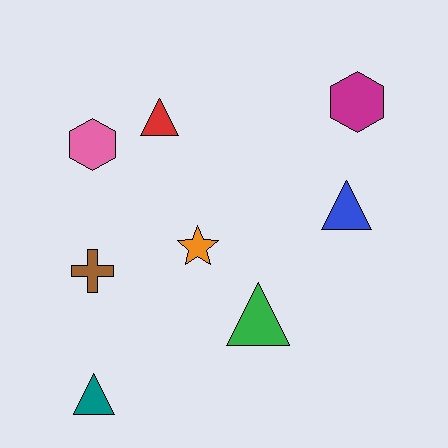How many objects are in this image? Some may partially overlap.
There are 8 objects.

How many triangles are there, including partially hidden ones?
There are 4 triangles.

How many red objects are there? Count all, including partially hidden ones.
There is 1 red object.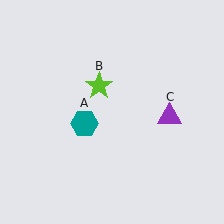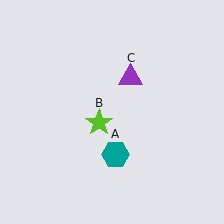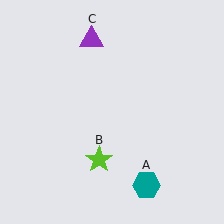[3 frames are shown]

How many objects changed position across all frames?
3 objects changed position: teal hexagon (object A), lime star (object B), purple triangle (object C).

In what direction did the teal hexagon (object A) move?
The teal hexagon (object A) moved down and to the right.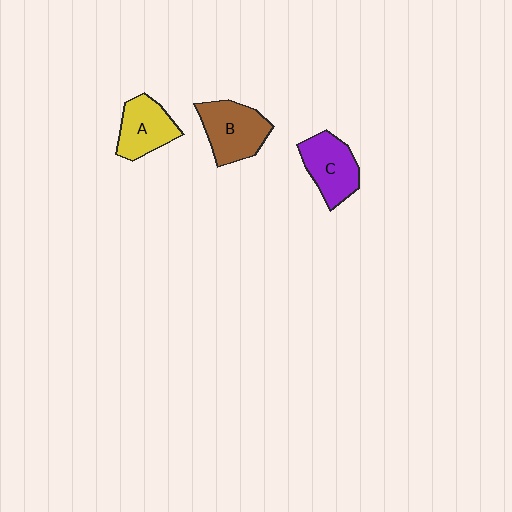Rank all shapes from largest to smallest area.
From largest to smallest: B (brown), C (purple), A (yellow).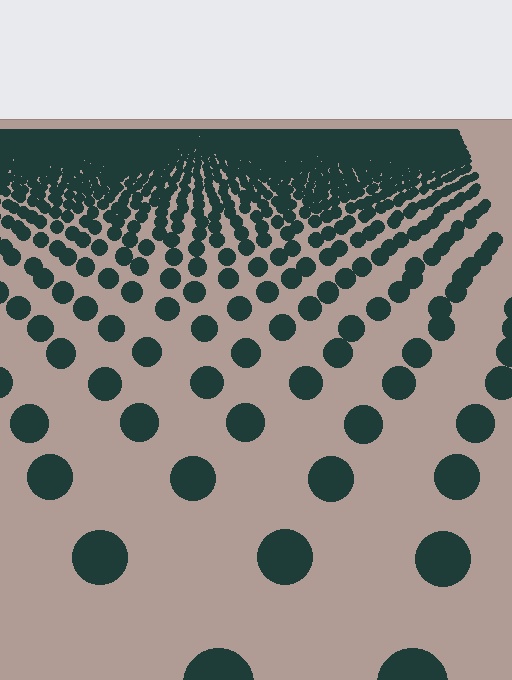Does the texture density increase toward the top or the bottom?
Density increases toward the top.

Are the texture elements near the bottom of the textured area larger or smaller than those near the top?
Larger. Near the bottom, elements are closer to the viewer and appear at a bigger on-screen size.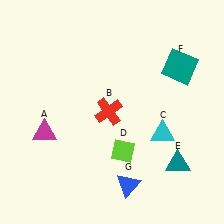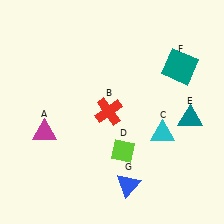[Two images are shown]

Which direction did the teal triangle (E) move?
The teal triangle (E) moved up.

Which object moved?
The teal triangle (E) moved up.